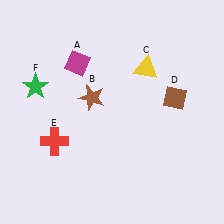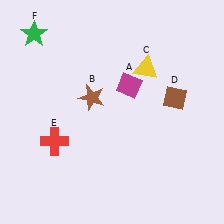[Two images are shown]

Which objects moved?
The objects that moved are: the magenta diamond (A), the green star (F).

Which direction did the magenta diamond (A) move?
The magenta diamond (A) moved right.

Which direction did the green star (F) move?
The green star (F) moved up.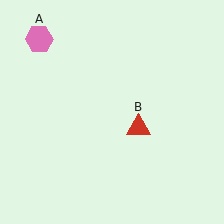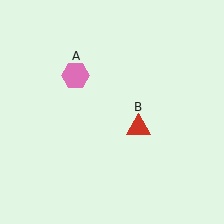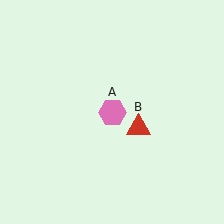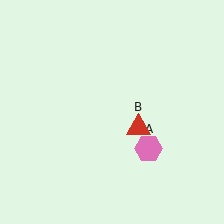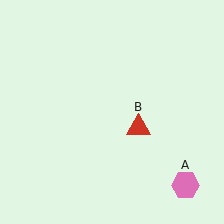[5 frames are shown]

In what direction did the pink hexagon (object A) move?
The pink hexagon (object A) moved down and to the right.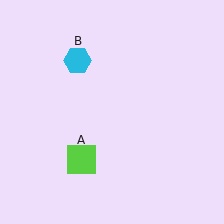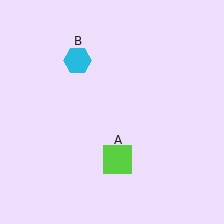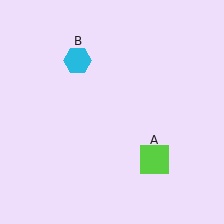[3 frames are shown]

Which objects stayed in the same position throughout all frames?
Cyan hexagon (object B) remained stationary.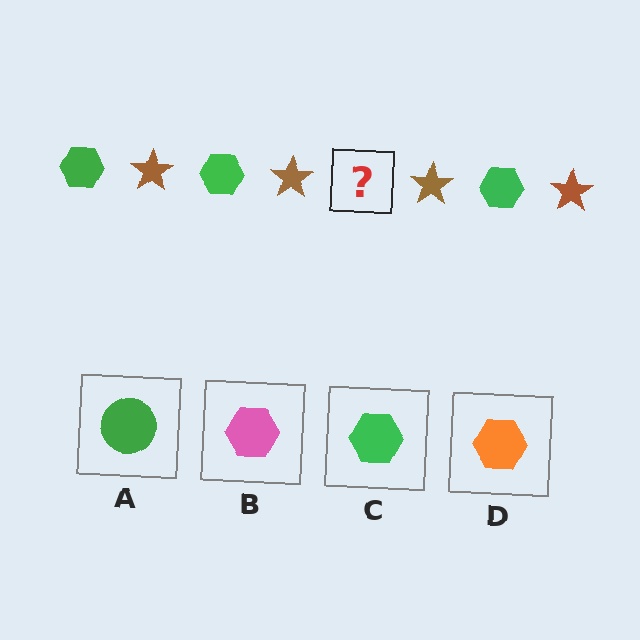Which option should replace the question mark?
Option C.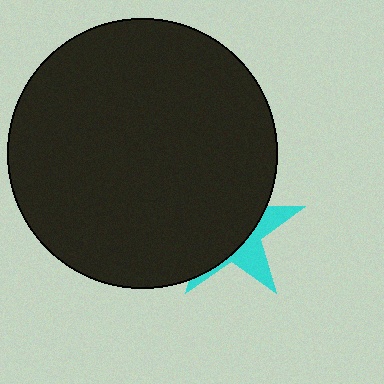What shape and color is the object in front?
The object in front is a black circle.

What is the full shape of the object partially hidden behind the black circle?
The partially hidden object is a cyan star.